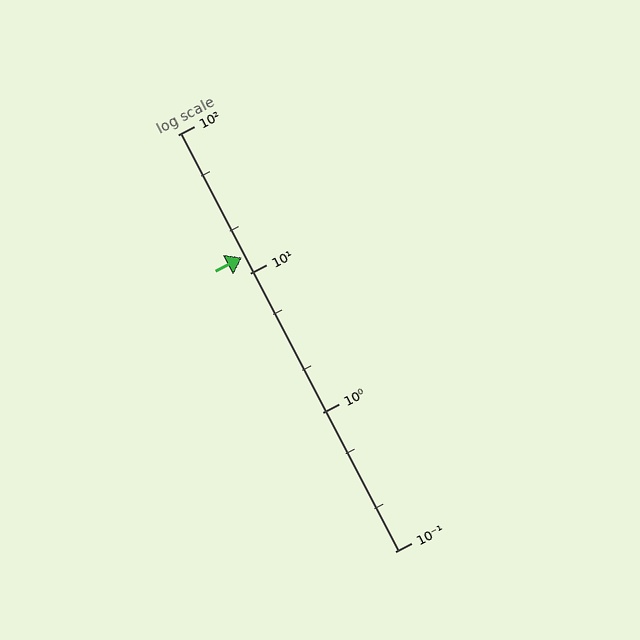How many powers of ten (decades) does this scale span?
The scale spans 3 decades, from 0.1 to 100.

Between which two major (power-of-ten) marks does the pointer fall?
The pointer is between 10 and 100.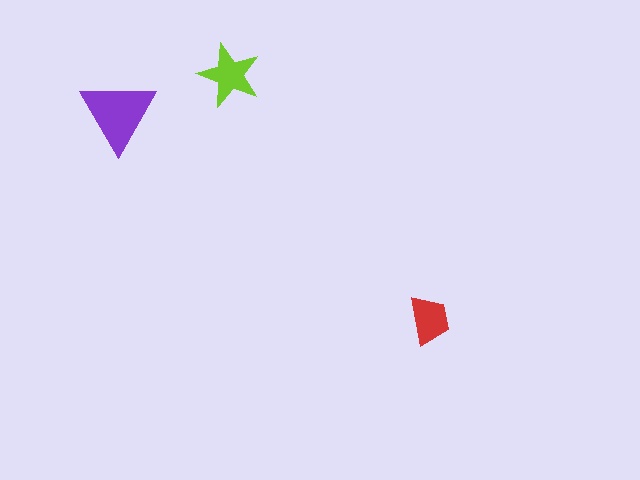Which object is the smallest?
The red trapezoid.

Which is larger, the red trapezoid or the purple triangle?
The purple triangle.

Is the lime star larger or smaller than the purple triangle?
Smaller.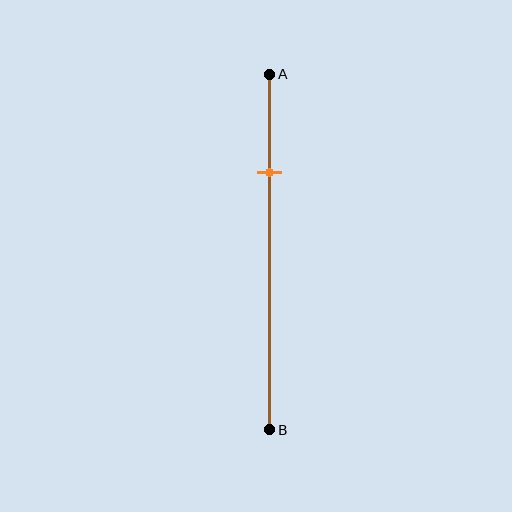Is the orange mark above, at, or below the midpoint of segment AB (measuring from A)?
The orange mark is above the midpoint of segment AB.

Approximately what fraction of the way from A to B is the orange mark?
The orange mark is approximately 30% of the way from A to B.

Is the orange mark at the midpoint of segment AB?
No, the mark is at about 30% from A, not at the 50% midpoint.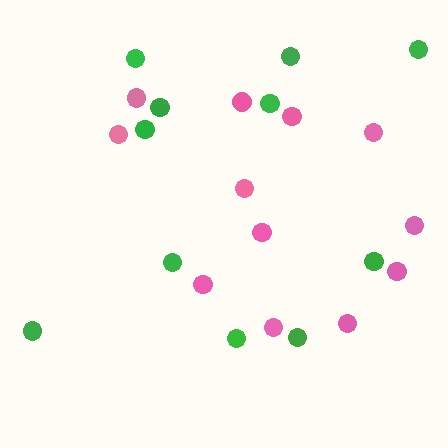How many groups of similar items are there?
There are 2 groups: one group of pink circles (12) and one group of green circles (11).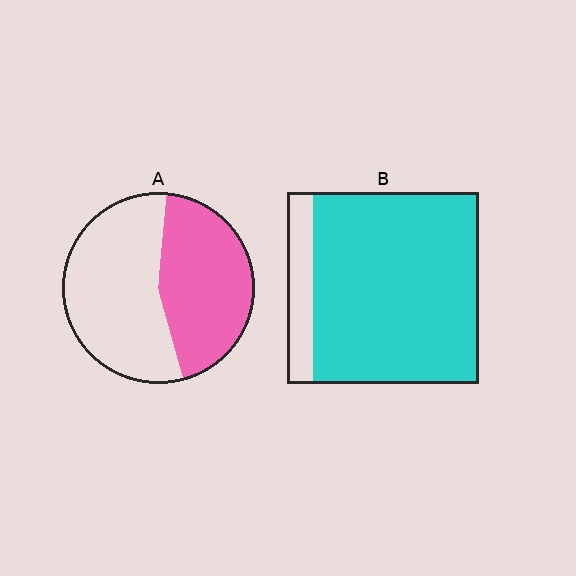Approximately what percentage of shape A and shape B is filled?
A is approximately 45% and B is approximately 85%.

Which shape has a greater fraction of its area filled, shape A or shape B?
Shape B.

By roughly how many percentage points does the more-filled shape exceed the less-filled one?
By roughly 40 percentage points (B over A).